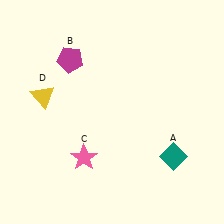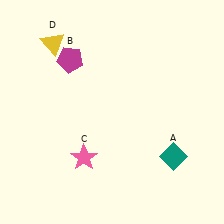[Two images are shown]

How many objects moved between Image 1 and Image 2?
1 object moved between the two images.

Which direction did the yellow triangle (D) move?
The yellow triangle (D) moved up.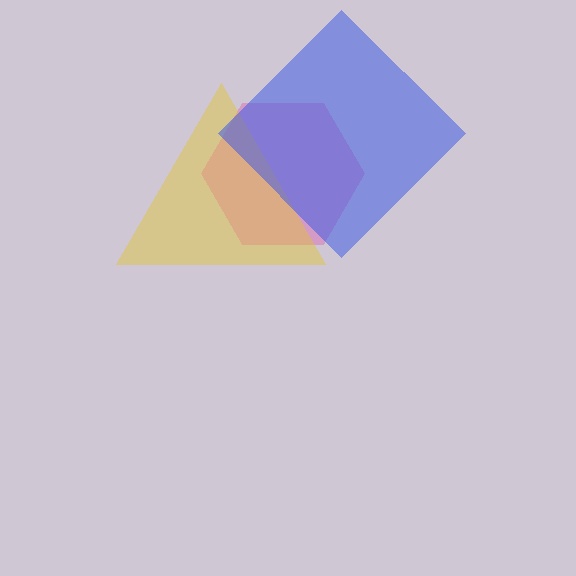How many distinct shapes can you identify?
There are 3 distinct shapes: a pink hexagon, a yellow triangle, a blue diamond.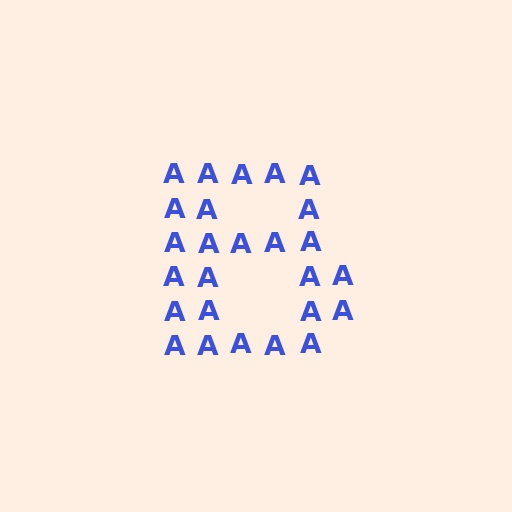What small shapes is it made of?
It is made of small letter A's.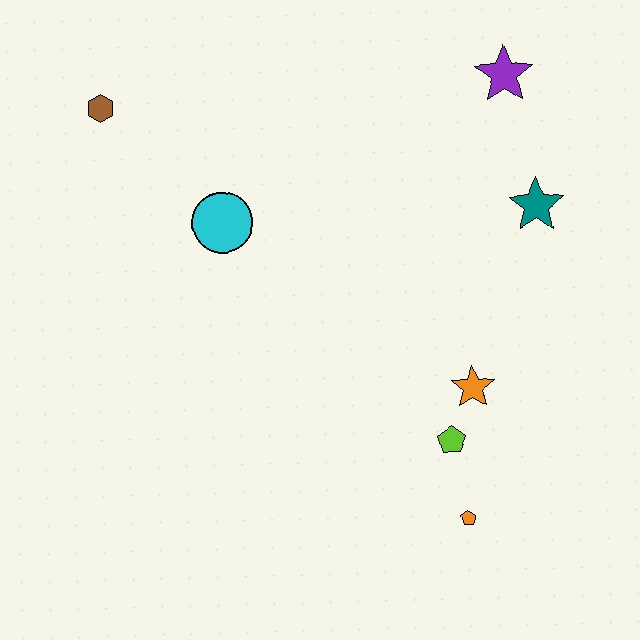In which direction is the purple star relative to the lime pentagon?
The purple star is above the lime pentagon.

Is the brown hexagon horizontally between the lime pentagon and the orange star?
No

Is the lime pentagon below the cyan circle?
Yes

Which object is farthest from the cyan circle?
The orange pentagon is farthest from the cyan circle.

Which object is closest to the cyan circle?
The brown hexagon is closest to the cyan circle.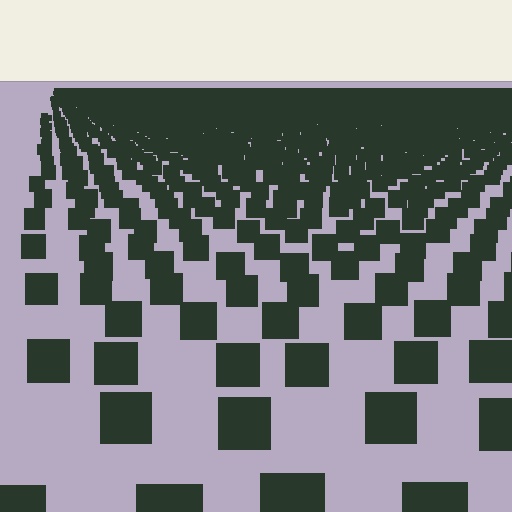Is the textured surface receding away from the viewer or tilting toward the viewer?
The surface is receding away from the viewer. Texture elements get smaller and denser toward the top.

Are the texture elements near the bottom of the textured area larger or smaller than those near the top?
Larger. Near the bottom, elements are closer to the viewer and appear at a bigger on-screen size.